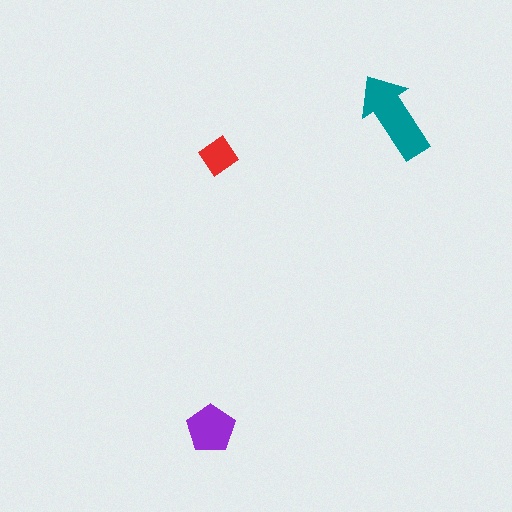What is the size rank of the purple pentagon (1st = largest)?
2nd.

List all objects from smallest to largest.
The red diamond, the purple pentagon, the teal arrow.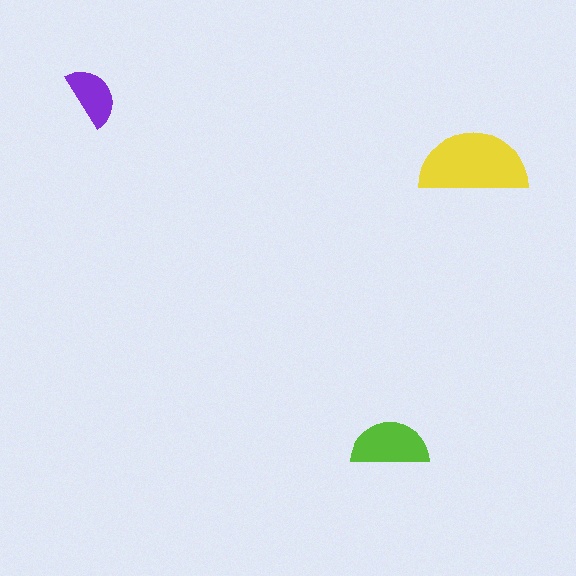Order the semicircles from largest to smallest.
the yellow one, the lime one, the purple one.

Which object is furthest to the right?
The yellow semicircle is rightmost.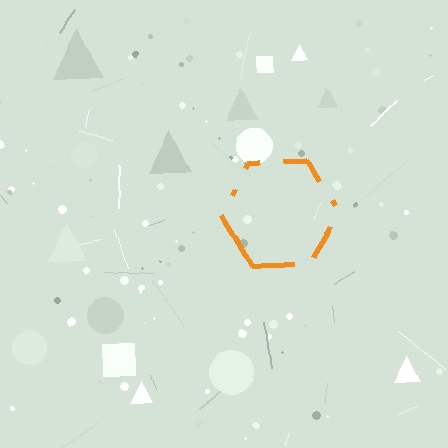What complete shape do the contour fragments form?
The contour fragments form a hexagon.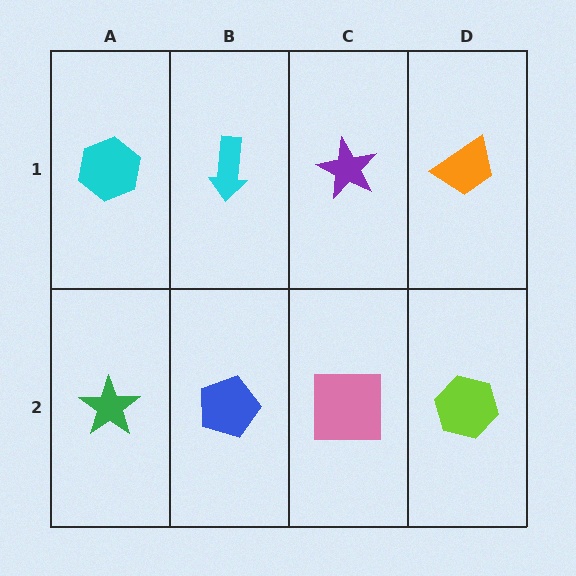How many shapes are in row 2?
4 shapes.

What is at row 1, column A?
A cyan hexagon.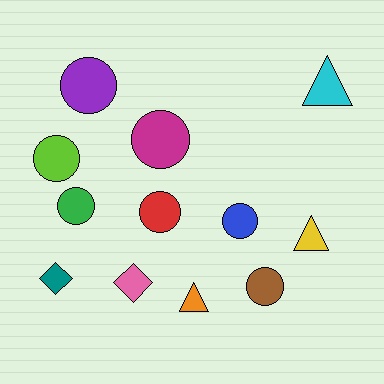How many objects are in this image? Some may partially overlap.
There are 12 objects.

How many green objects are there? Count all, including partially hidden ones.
There is 1 green object.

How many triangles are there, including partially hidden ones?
There are 3 triangles.